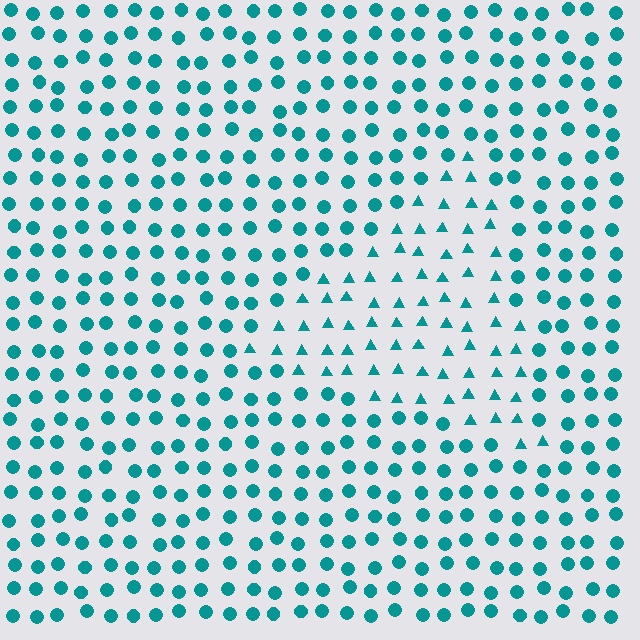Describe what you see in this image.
The image is filled with small teal elements arranged in a uniform grid. A triangle-shaped region contains triangles, while the surrounding area contains circles. The boundary is defined purely by the change in element shape.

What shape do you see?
I see a triangle.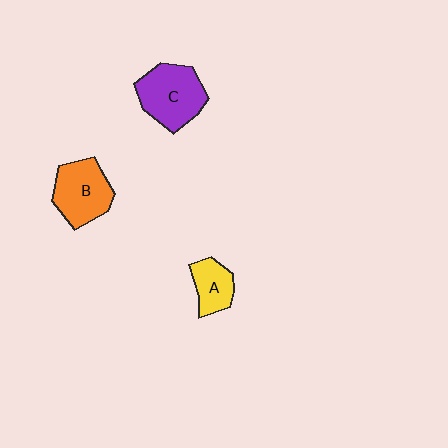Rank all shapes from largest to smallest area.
From largest to smallest: C (purple), B (orange), A (yellow).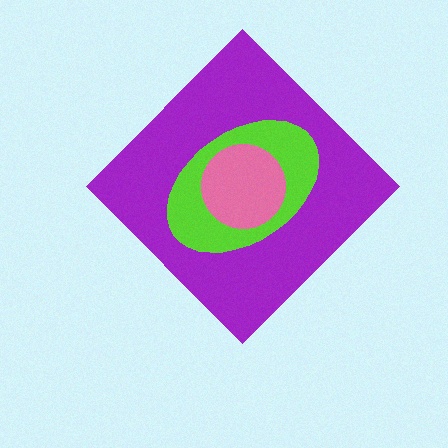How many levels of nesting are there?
3.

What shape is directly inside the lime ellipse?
The pink circle.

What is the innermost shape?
The pink circle.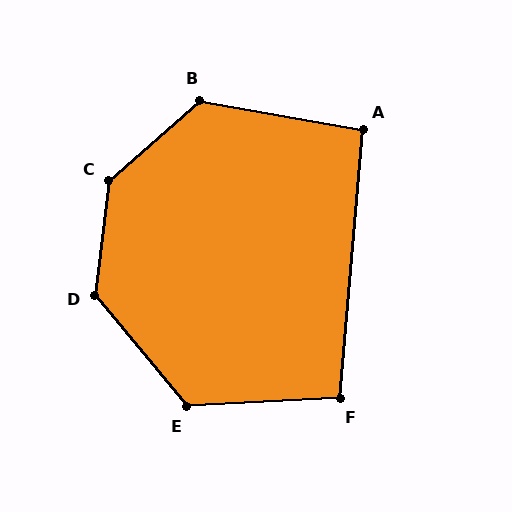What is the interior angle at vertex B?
Approximately 128 degrees (obtuse).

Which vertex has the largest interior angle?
C, at approximately 138 degrees.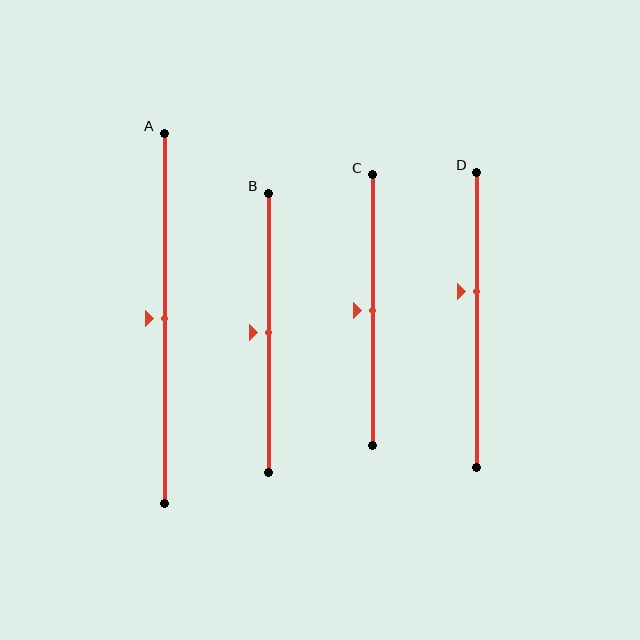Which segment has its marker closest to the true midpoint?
Segment A has its marker closest to the true midpoint.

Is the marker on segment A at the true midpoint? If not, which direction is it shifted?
Yes, the marker on segment A is at the true midpoint.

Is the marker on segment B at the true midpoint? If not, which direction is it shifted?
Yes, the marker on segment B is at the true midpoint.